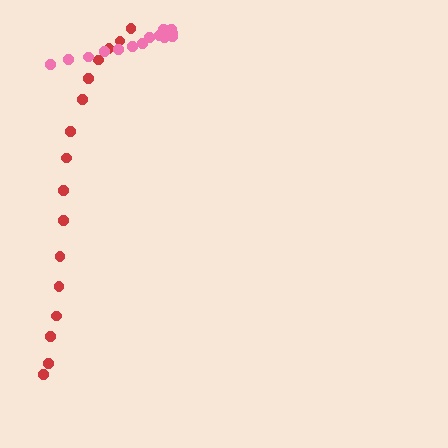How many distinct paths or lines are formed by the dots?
There are 2 distinct paths.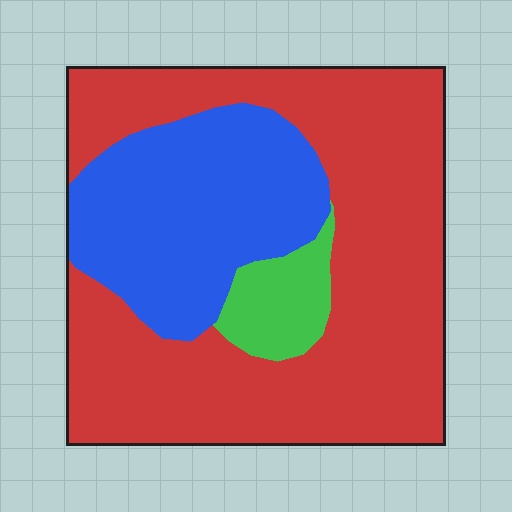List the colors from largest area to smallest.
From largest to smallest: red, blue, green.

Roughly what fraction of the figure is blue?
Blue takes up about one quarter (1/4) of the figure.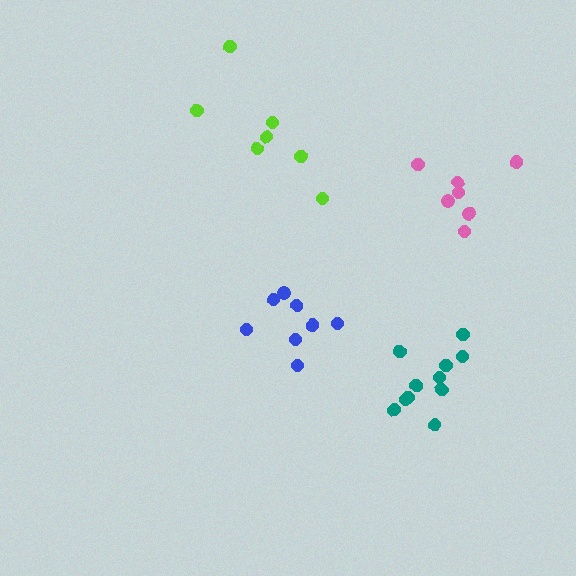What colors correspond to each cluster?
The clusters are colored: blue, teal, pink, lime.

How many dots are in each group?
Group 1: 8 dots, Group 2: 11 dots, Group 3: 7 dots, Group 4: 7 dots (33 total).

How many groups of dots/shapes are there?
There are 4 groups.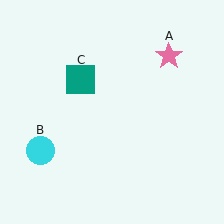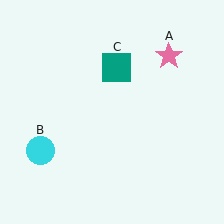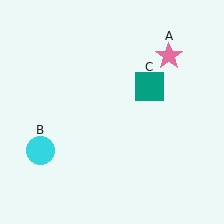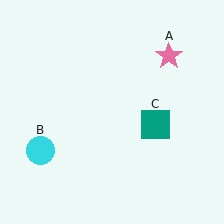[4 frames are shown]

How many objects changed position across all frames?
1 object changed position: teal square (object C).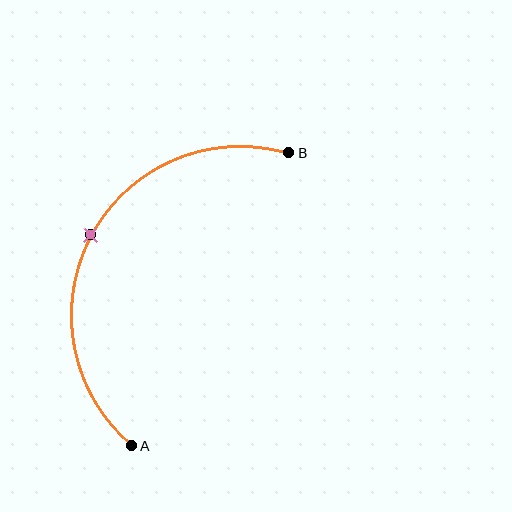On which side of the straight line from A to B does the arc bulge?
The arc bulges to the left of the straight line connecting A and B.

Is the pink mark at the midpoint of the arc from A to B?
Yes. The pink mark lies on the arc at equal arc-length from both A and B — it is the arc midpoint.